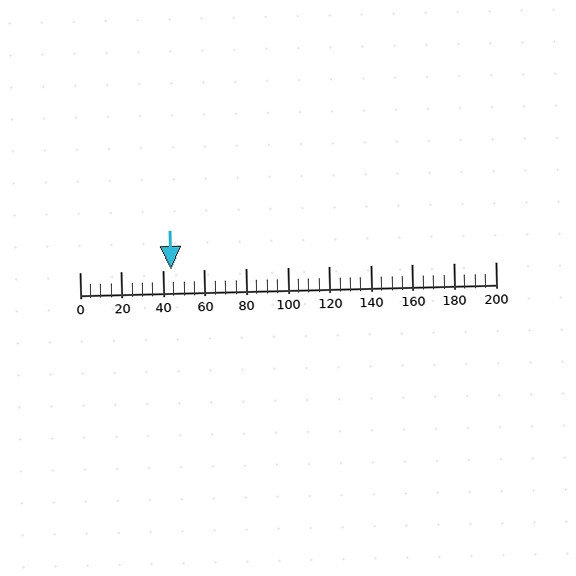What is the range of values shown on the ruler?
The ruler shows values from 0 to 200.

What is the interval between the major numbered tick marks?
The major tick marks are spaced 20 units apart.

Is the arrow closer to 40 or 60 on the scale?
The arrow is closer to 40.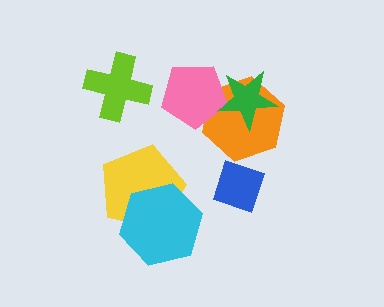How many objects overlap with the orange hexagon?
2 objects overlap with the orange hexagon.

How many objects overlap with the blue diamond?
0 objects overlap with the blue diamond.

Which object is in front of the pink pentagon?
The green star is in front of the pink pentagon.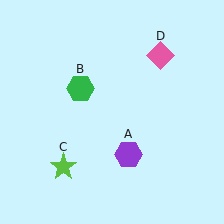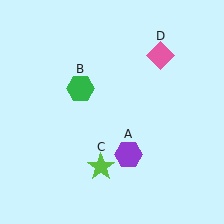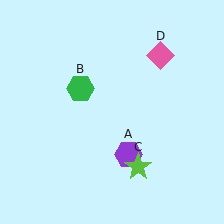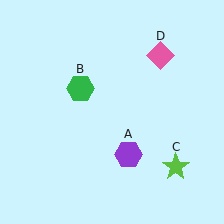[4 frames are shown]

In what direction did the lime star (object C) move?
The lime star (object C) moved right.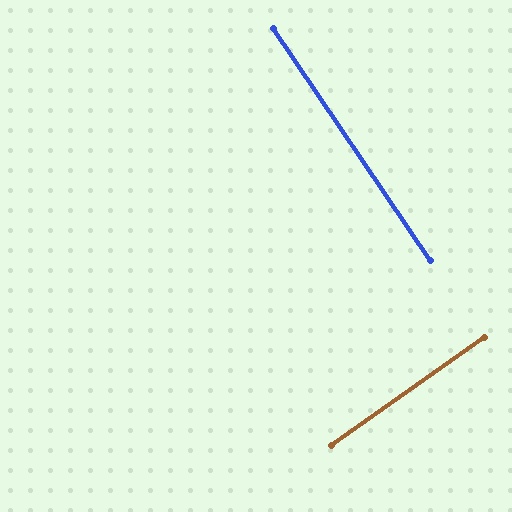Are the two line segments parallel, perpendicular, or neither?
Perpendicular — they meet at approximately 89°.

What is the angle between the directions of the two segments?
Approximately 89 degrees.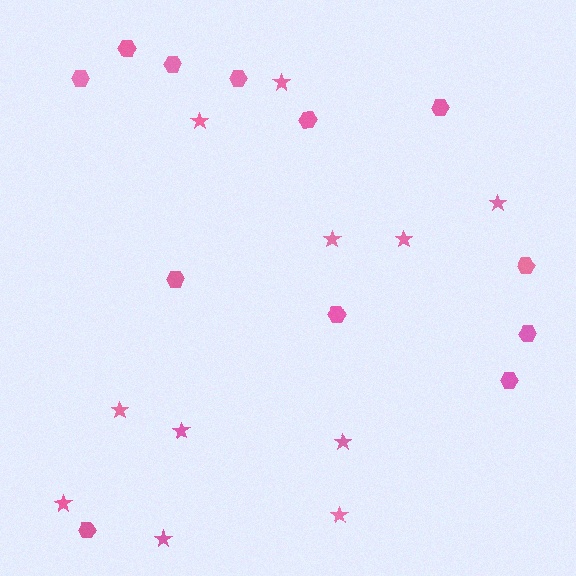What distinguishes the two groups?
There are 2 groups: one group of stars (11) and one group of hexagons (12).